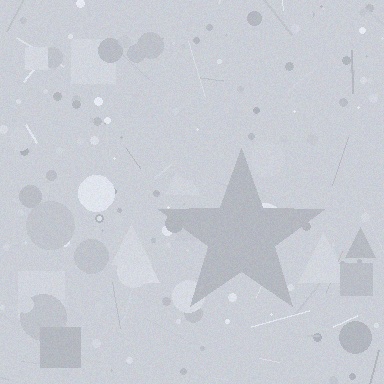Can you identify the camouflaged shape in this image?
The camouflaged shape is a star.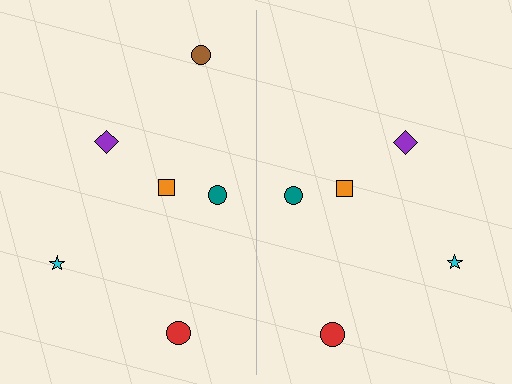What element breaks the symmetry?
A brown circle is missing from the right side.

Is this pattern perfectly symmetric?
No, the pattern is not perfectly symmetric. A brown circle is missing from the right side.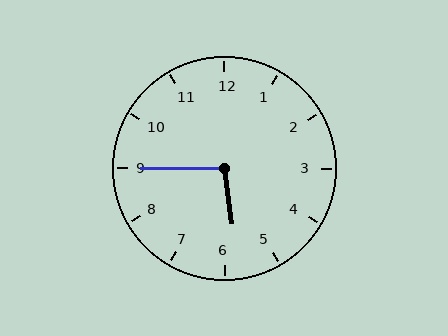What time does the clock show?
5:45.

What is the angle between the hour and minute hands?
Approximately 98 degrees.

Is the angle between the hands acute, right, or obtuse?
It is obtuse.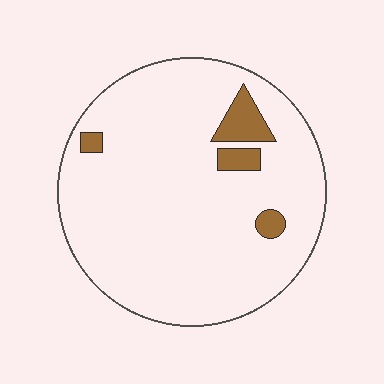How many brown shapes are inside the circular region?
4.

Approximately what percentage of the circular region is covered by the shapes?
Approximately 5%.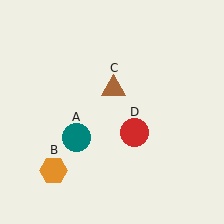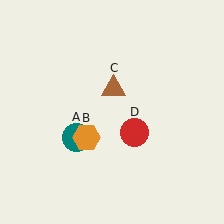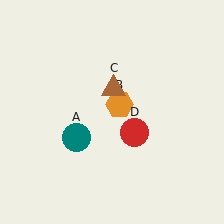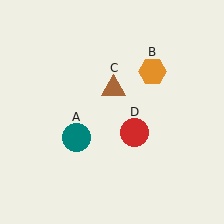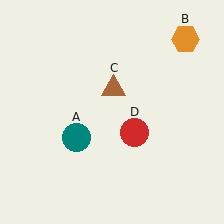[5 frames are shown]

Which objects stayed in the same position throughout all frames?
Teal circle (object A) and brown triangle (object C) and red circle (object D) remained stationary.